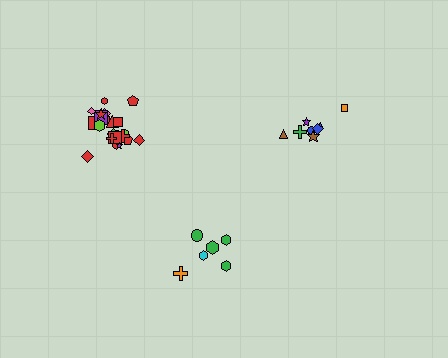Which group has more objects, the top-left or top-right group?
The top-left group.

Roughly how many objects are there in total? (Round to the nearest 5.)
Roughly 40 objects in total.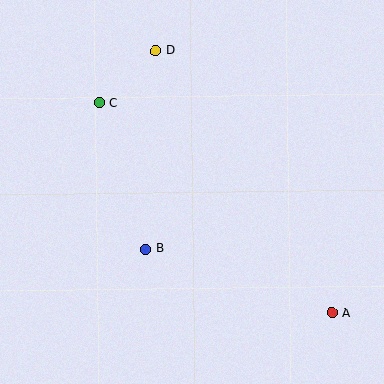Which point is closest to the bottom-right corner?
Point A is closest to the bottom-right corner.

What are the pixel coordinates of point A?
Point A is at (332, 313).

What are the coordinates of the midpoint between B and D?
The midpoint between B and D is at (151, 150).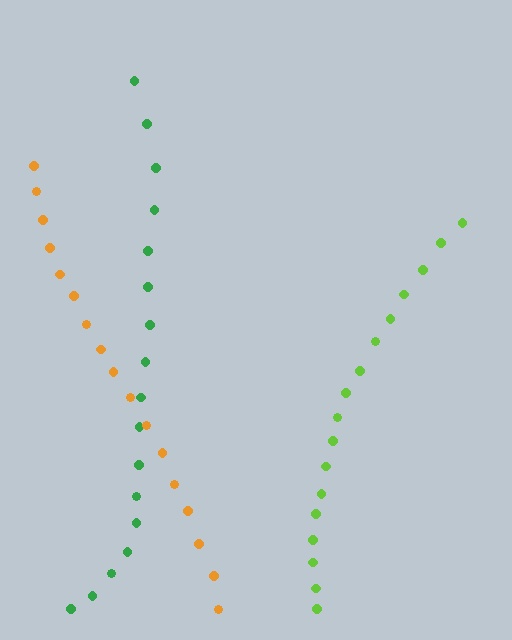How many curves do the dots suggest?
There are 3 distinct paths.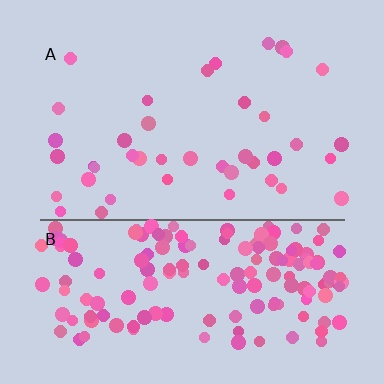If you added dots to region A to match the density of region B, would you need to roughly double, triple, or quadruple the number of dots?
Approximately quadruple.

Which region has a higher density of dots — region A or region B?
B (the bottom).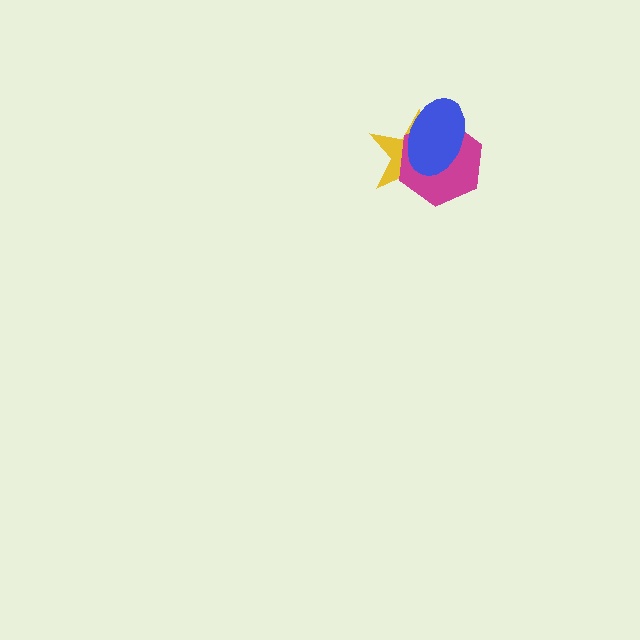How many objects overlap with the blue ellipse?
2 objects overlap with the blue ellipse.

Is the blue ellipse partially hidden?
No, no other shape covers it.